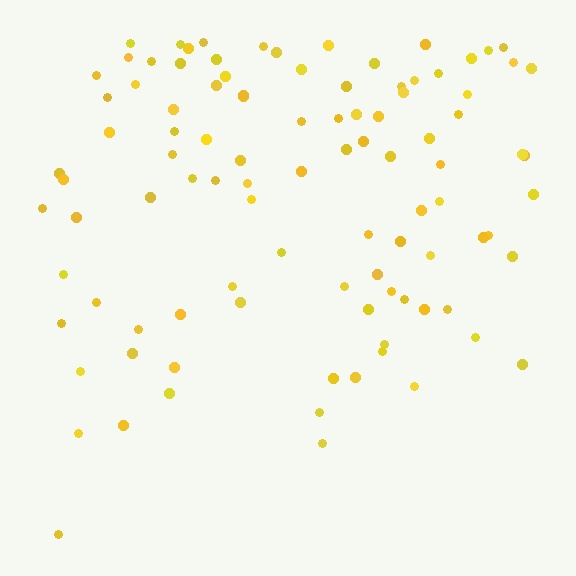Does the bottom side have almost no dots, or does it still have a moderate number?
Still a moderate number, just noticeably fewer than the top.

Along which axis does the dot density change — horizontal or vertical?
Vertical.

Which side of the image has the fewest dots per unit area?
The bottom.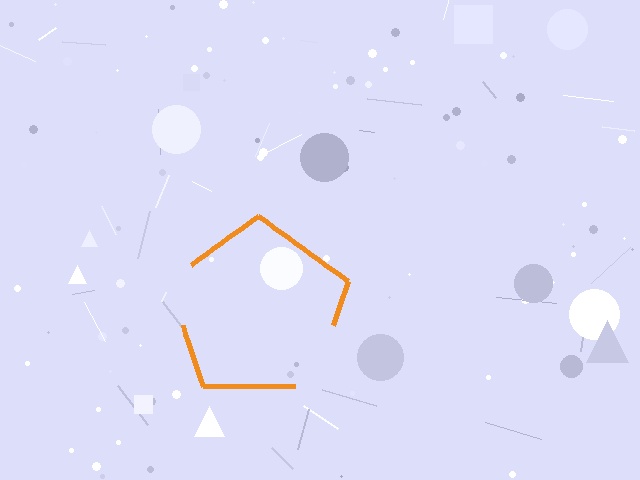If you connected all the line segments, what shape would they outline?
They would outline a pentagon.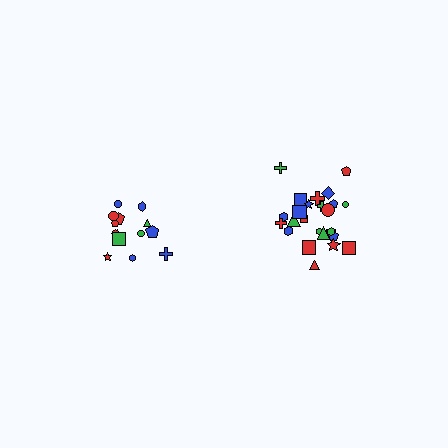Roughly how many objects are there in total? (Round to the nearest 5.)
Roughly 40 objects in total.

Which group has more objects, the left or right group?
The right group.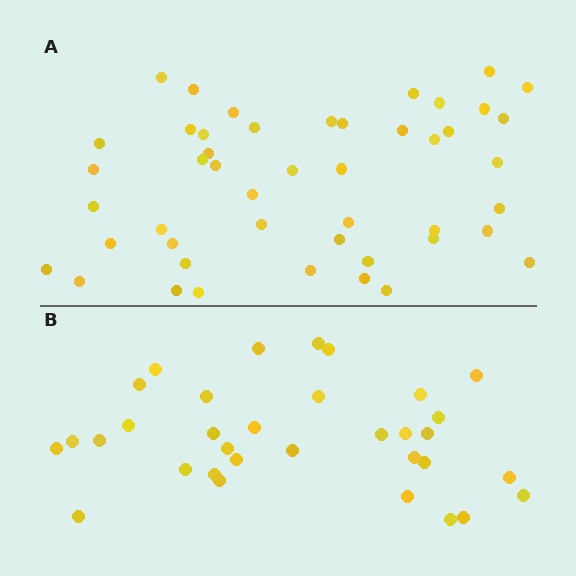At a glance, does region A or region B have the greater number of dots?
Region A (the top region) has more dots.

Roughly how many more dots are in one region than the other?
Region A has approximately 15 more dots than region B.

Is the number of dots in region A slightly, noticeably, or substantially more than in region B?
Region A has noticeably more, but not dramatically so. The ratio is roughly 1.4 to 1.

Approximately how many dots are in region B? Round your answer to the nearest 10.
About 30 dots. (The exact count is 33, which rounds to 30.)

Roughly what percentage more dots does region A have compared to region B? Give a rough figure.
About 40% more.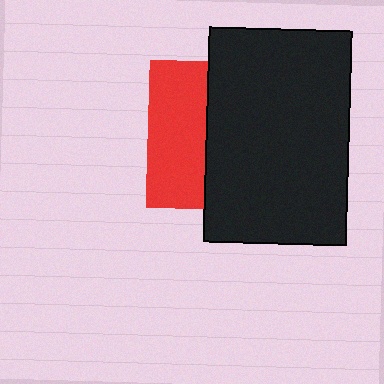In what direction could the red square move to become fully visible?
The red square could move left. That would shift it out from behind the black rectangle entirely.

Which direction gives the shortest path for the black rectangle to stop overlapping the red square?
Moving right gives the shortest separation.